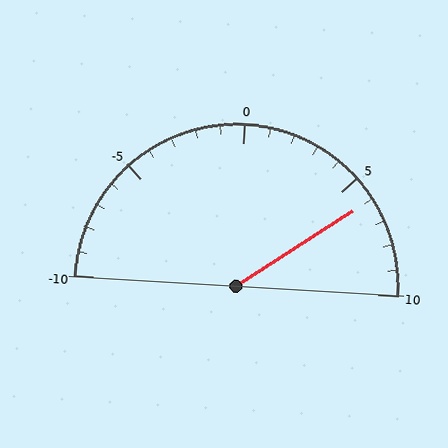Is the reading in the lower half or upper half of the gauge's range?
The reading is in the upper half of the range (-10 to 10).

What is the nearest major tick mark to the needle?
The nearest major tick mark is 5.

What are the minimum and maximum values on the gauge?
The gauge ranges from -10 to 10.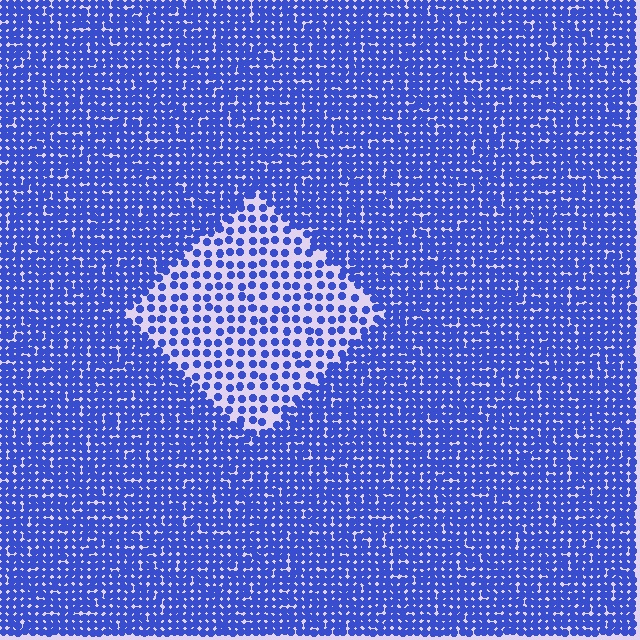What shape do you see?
I see a diamond.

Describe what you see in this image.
The image contains small blue elements arranged at two different densities. A diamond-shaped region is visible where the elements are less densely packed than the surrounding area.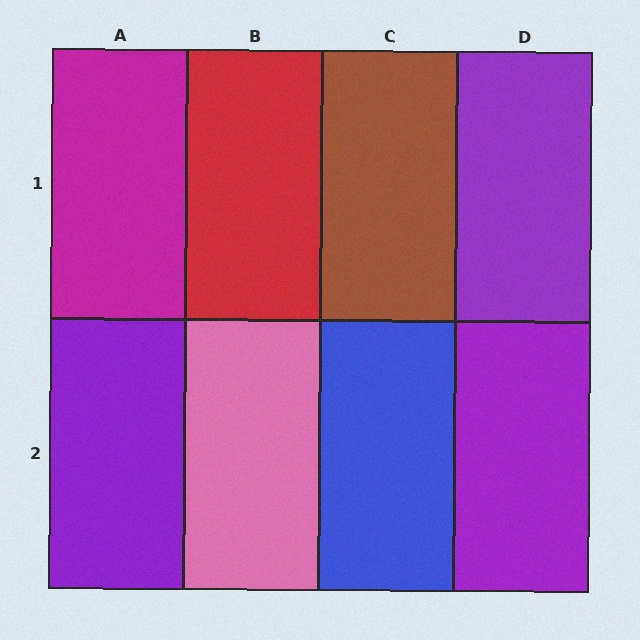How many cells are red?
1 cell is red.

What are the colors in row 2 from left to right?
Purple, pink, blue, purple.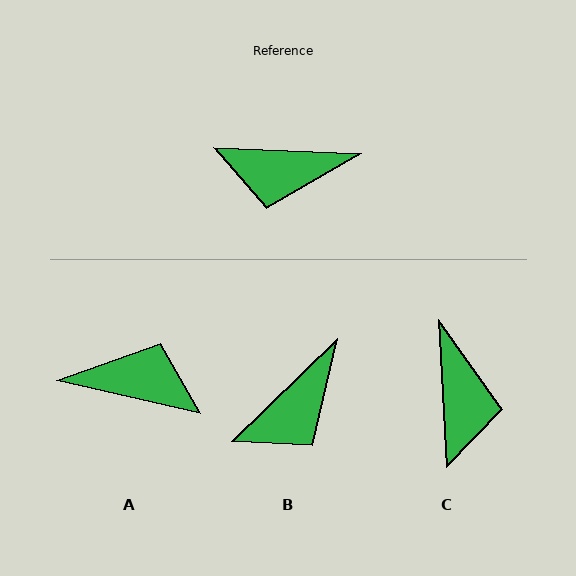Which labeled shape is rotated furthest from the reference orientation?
A, about 170 degrees away.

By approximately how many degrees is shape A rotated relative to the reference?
Approximately 170 degrees counter-clockwise.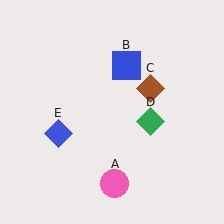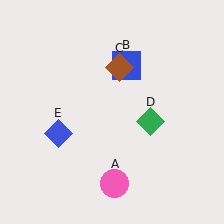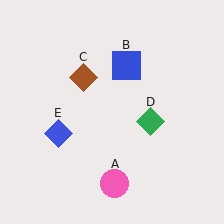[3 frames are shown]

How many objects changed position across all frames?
1 object changed position: brown diamond (object C).